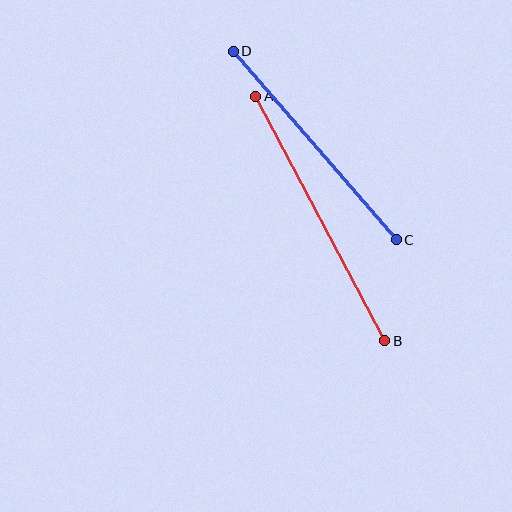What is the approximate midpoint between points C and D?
The midpoint is at approximately (315, 146) pixels.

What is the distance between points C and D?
The distance is approximately 249 pixels.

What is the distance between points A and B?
The distance is approximately 276 pixels.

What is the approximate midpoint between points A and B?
The midpoint is at approximately (320, 218) pixels.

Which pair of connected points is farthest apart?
Points A and B are farthest apart.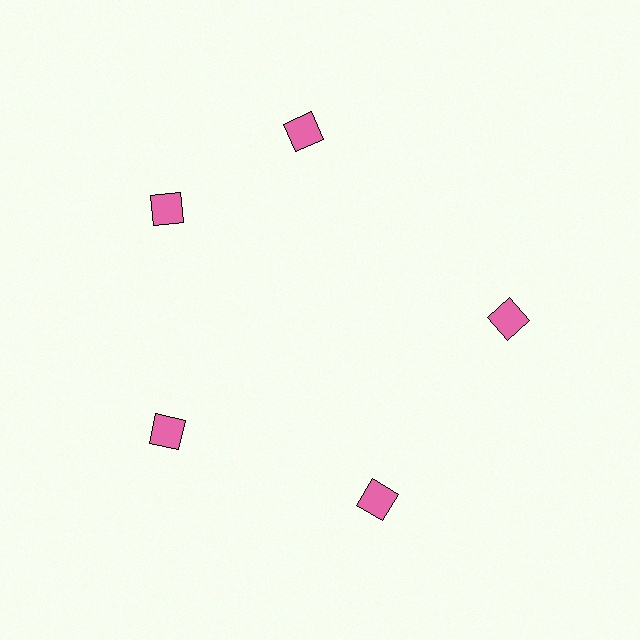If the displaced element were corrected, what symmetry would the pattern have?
It would have 5-fold rotational symmetry — the pattern would map onto itself every 72 degrees.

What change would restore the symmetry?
The symmetry would be restored by rotating it back into even spacing with its neighbors so that all 5 squares sit at equal angles and equal distance from the center.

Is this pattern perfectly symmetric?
No. The 5 pink squares are arranged in a ring, but one element near the 1 o'clock position is rotated out of alignment along the ring, breaking the 5-fold rotational symmetry.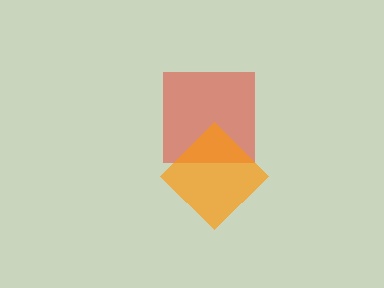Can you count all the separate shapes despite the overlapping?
Yes, there are 2 separate shapes.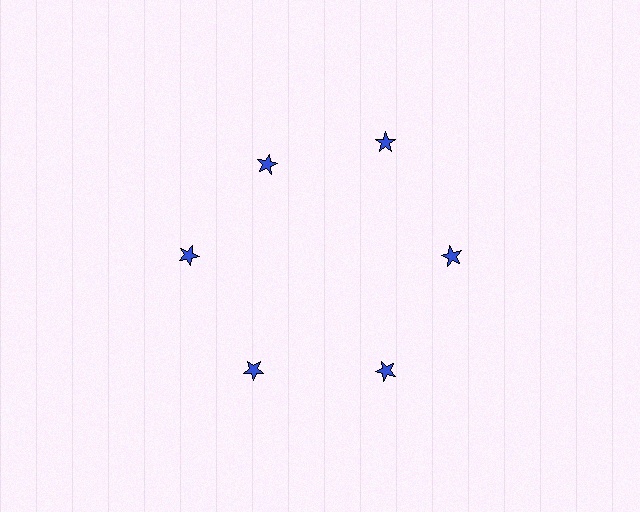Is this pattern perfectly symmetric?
No. The 6 blue stars are arranged in a ring, but one element near the 11 o'clock position is pulled inward toward the center, breaking the 6-fold rotational symmetry.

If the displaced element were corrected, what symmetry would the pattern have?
It would have 6-fold rotational symmetry — the pattern would map onto itself every 60 degrees.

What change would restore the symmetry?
The symmetry would be restored by moving it outward, back onto the ring so that all 6 stars sit at equal angles and equal distance from the center.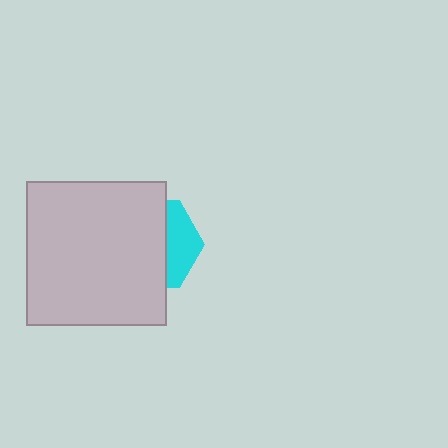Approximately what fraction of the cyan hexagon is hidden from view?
Roughly 68% of the cyan hexagon is hidden behind the light gray rectangle.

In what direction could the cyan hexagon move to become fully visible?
The cyan hexagon could move right. That would shift it out from behind the light gray rectangle entirely.